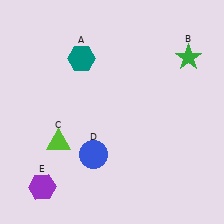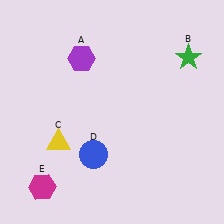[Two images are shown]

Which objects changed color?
A changed from teal to purple. C changed from lime to yellow. E changed from purple to magenta.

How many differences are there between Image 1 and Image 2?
There are 3 differences between the two images.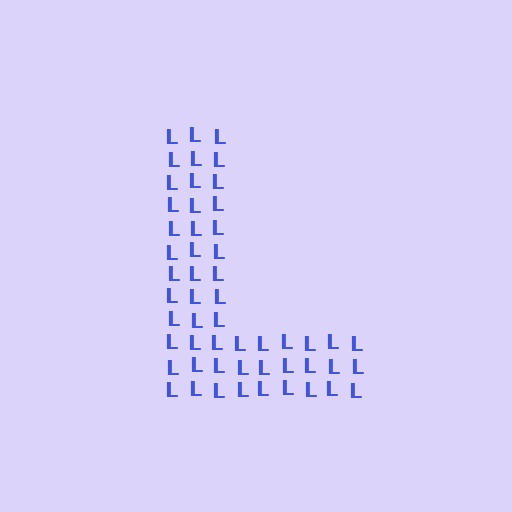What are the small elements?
The small elements are letter L's.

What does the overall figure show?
The overall figure shows the letter L.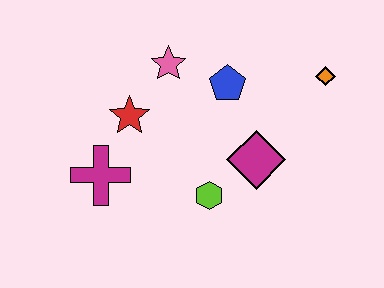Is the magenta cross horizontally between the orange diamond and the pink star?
No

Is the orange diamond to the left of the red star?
No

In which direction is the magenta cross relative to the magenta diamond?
The magenta cross is to the left of the magenta diamond.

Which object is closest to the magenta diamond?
The lime hexagon is closest to the magenta diamond.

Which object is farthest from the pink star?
The orange diamond is farthest from the pink star.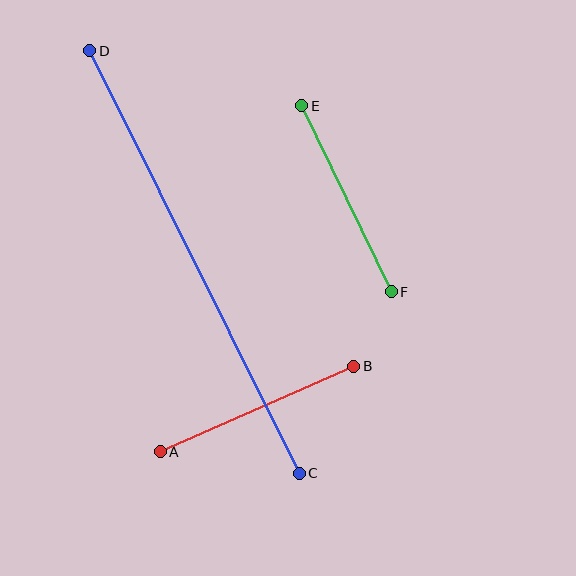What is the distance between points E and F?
The distance is approximately 206 pixels.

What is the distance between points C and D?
The distance is approximately 472 pixels.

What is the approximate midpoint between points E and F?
The midpoint is at approximately (346, 199) pixels.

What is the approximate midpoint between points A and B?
The midpoint is at approximately (257, 409) pixels.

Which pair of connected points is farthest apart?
Points C and D are farthest apart.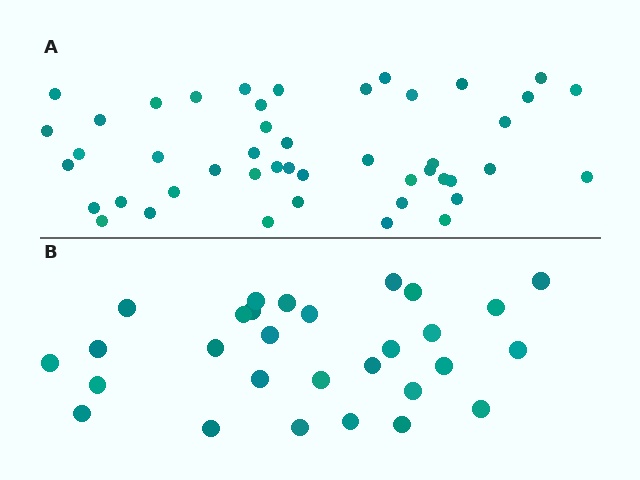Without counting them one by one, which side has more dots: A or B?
Region A (the top region) has more dots.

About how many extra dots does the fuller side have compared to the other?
Region A has approximately 15 more dots than region B.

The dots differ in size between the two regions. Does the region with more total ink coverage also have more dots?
No. Region B has more total ink coverage because its dots are larger, but region A actually contains more individual dots. Total area can be misleading — the number of items is what matters here.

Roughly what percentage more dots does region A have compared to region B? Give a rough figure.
About 60% more.